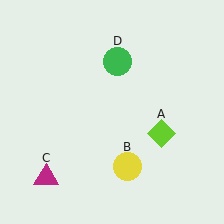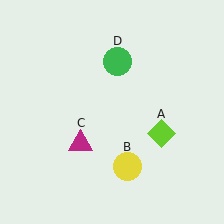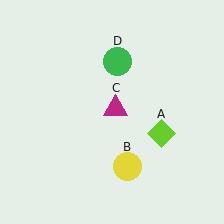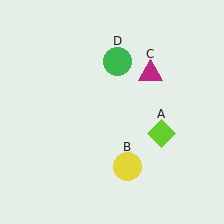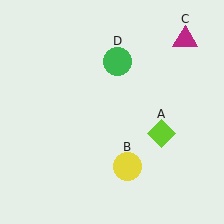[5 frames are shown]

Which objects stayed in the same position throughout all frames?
Lime diamond (object A) and yellow circle (object B) and green circle (object D) remained stationary.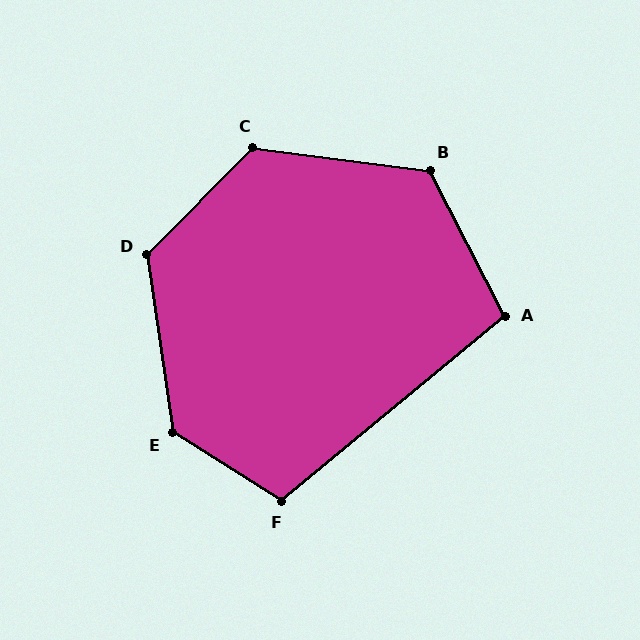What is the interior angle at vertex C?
Approximately 127 degrees (obtuse).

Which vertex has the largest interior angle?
E, at approximately 131 degrees.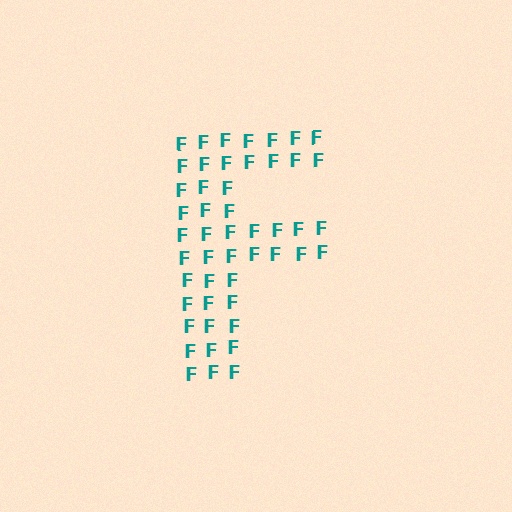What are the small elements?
The small elements are letter F's.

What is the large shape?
The large shape is the letter F.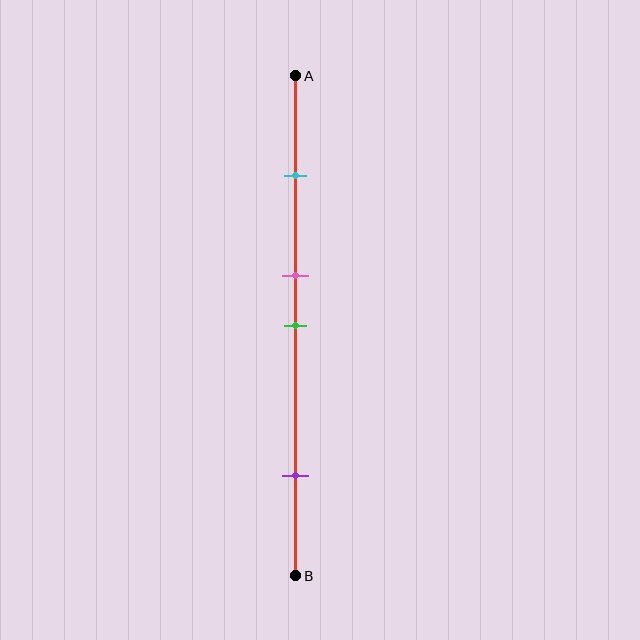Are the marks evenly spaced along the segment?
No, the marks are not evenly spaced.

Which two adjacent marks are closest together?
The pink and green marks are the closest adjacent pair.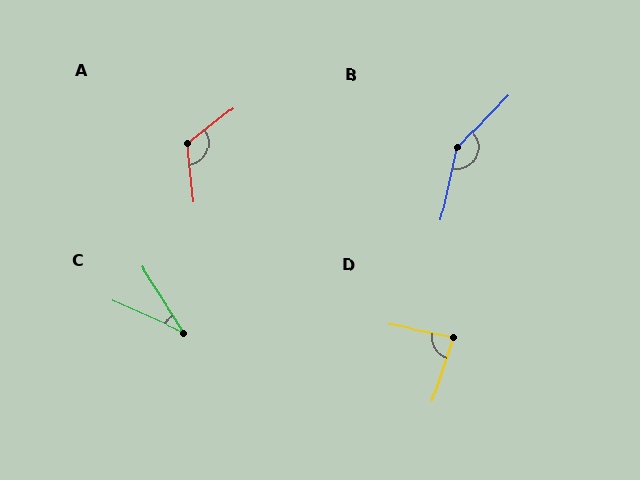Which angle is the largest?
B, at approximately 148 degrees.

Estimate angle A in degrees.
Approximately 121 degrees.